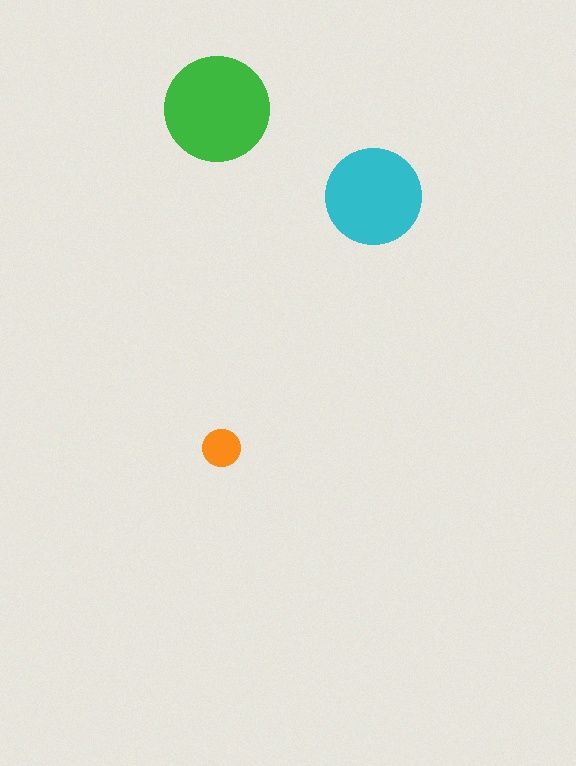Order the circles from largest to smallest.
the green one, the cyan one, the orange one.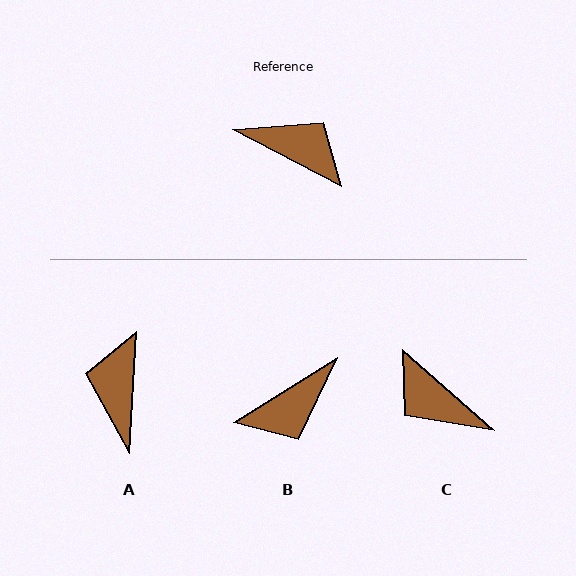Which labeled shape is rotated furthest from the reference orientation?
C, about 166 degrees away.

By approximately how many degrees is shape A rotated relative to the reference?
Approximately 114 degrees counter-clockwise.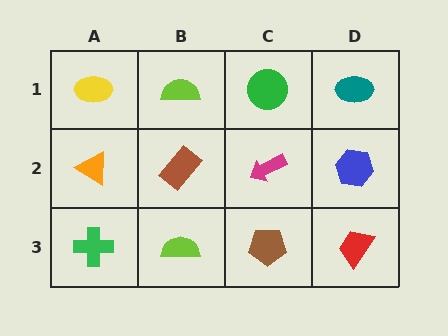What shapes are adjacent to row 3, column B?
A brown rectangle (row 2, column B), a green cross (row 3, column A), a brown pentagon (row 3, column C).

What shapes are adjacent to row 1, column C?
A magenta arrow (row 2, column C), a lime semicircle (row 1, column B), a teal ellipse (row 1, column D).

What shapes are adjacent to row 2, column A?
A yellow ellipse (row 1, column A), a green cross (row 3, column A), a brown rectangle (row 2, column B).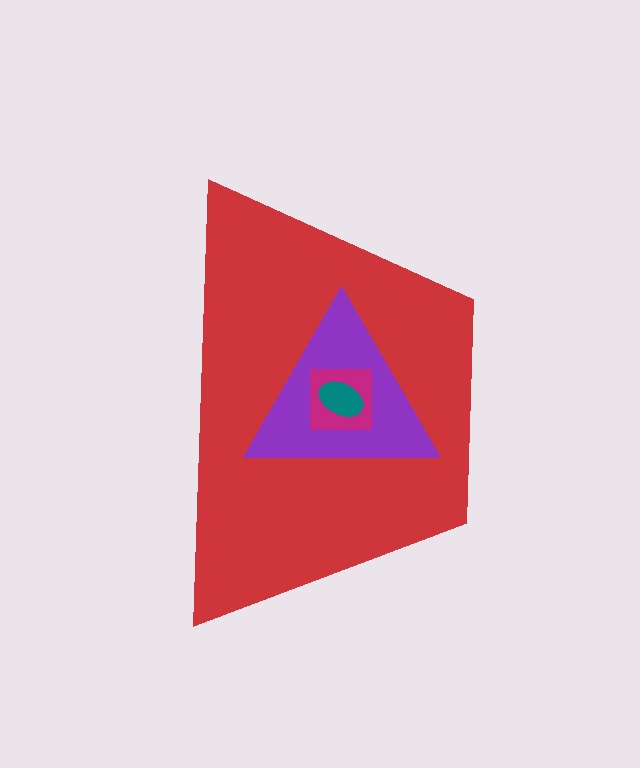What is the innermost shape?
The teal ellipse.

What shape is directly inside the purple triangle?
The magenta square.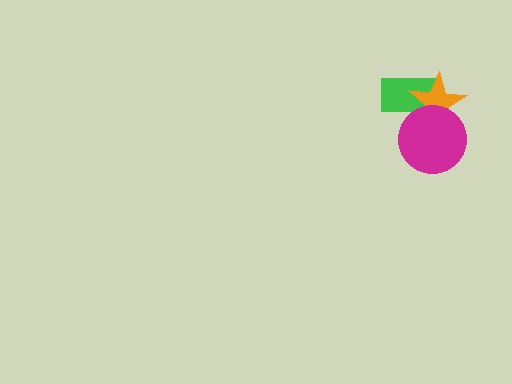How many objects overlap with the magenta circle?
2 objects overlap with the magenta circle.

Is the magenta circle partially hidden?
No, no other shape covers it.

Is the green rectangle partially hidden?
Yes, it is partially covered by another shape.